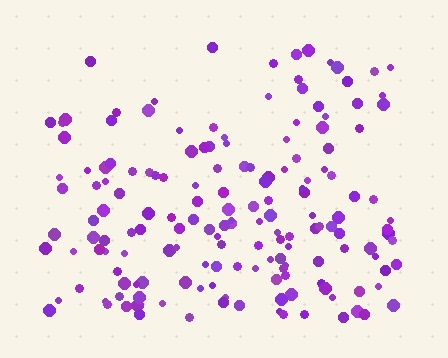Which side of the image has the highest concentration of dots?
The bottom.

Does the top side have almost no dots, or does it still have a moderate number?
Still a moderate number, just noticeably fewer than the bottom.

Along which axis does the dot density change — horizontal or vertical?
Vertical.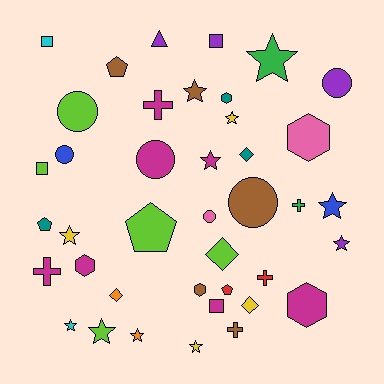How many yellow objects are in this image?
There are 4 yellow objects.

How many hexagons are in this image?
There are 5 hexagons.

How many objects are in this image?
There are 40 objects.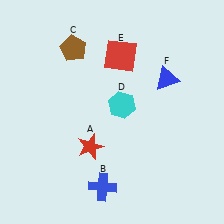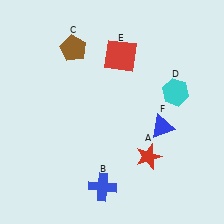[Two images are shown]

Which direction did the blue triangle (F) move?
The blue triangle (F) moved down.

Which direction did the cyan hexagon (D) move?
The cyan hexagon (D) moved right.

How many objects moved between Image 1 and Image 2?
3 objects moved between the two images.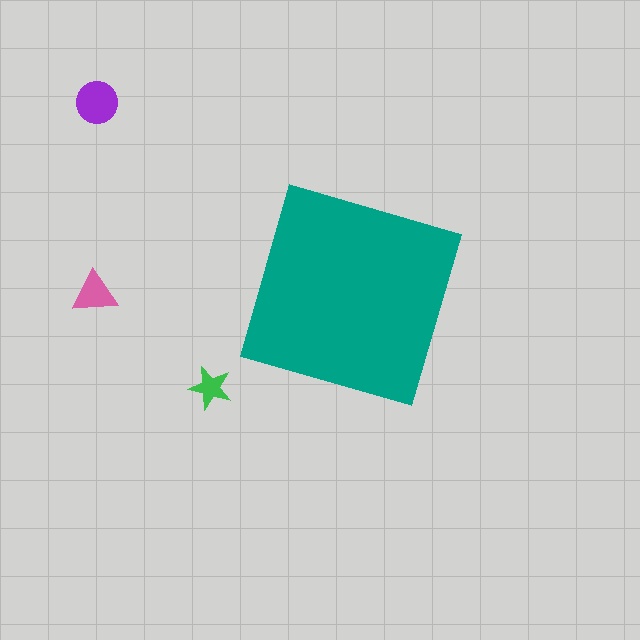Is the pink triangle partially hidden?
No, the pink triangle is fully visible.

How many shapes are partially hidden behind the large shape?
0 shapes are partially hidden.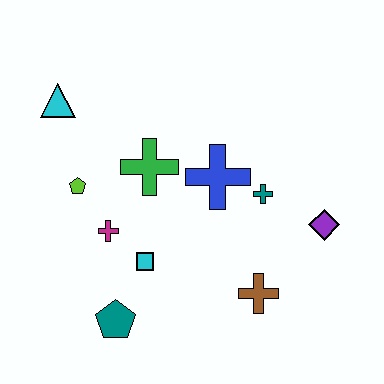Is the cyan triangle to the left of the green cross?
Yes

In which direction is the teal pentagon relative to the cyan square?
The teal pentagon is below the cyan square.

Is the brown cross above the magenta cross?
No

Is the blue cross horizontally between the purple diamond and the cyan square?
Yes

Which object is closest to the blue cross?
The teal cross is closest to the blue cross.